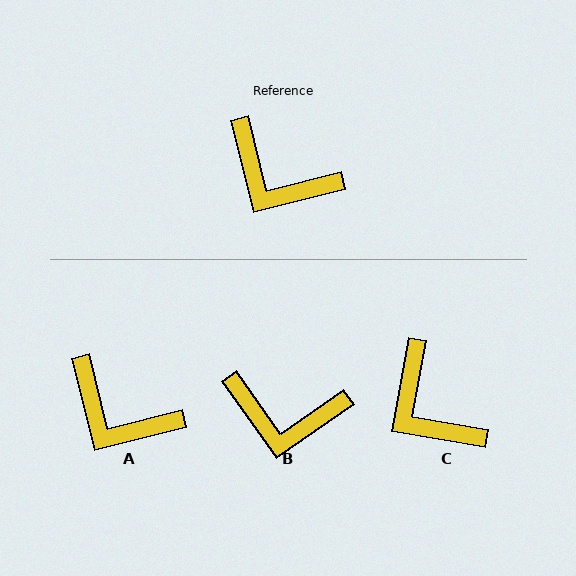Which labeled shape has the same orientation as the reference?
A.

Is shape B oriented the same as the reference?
No, it is off by about 21 degrees.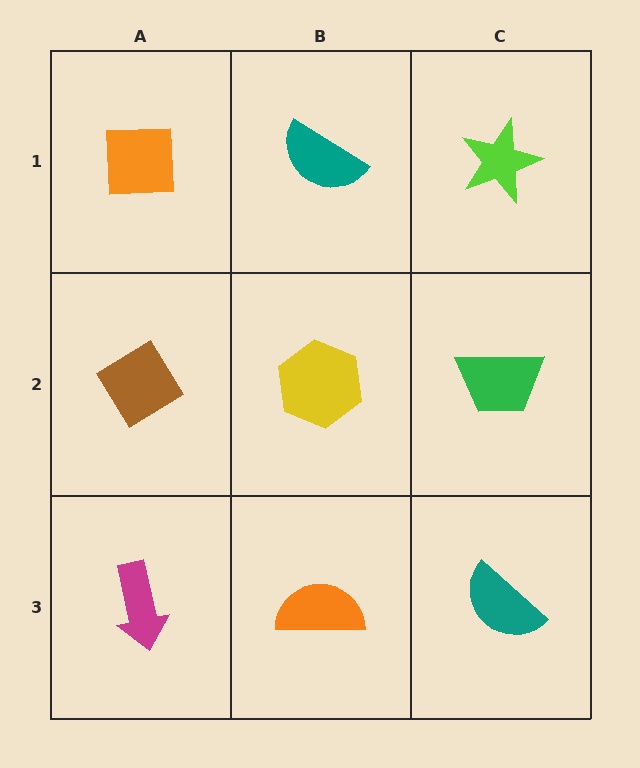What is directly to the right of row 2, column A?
A yellow hexagon.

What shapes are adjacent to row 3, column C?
A green trapezoid (row 2, column C), an orange semicircle (row 3, column B).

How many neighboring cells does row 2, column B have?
4.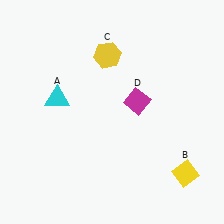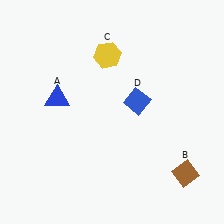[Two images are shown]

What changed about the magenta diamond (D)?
In Image 1, D is magenta. In Image 2, it changed to blue.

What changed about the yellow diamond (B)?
In Image 1, B is yellow. In Image 2, it changed to brown.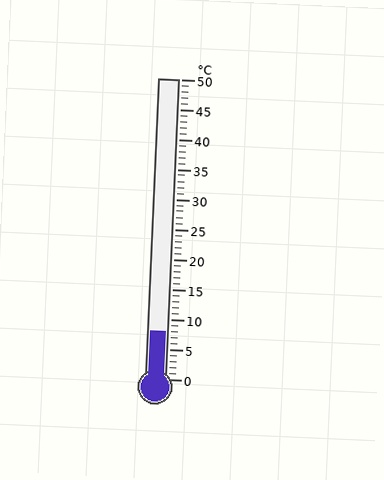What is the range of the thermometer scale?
The thermometer scale ranges from 0°C to 50°C.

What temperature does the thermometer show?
The thermometer shows approximately 8°C.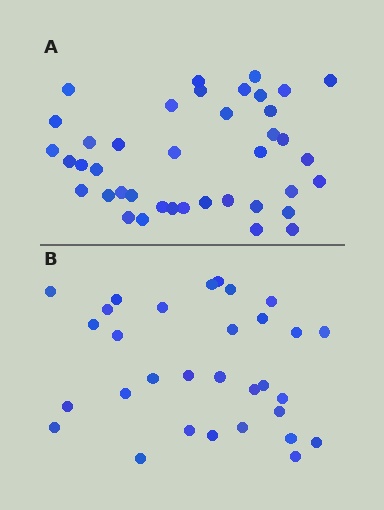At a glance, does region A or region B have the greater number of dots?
Region A (the top region) has more dots.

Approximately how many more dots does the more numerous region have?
Region A has roughly 8 or so more dots than region B.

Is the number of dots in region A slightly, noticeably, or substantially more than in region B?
Region A has noticeably more, but not dramatically so. The ratio is roughly 1.3 to 1.